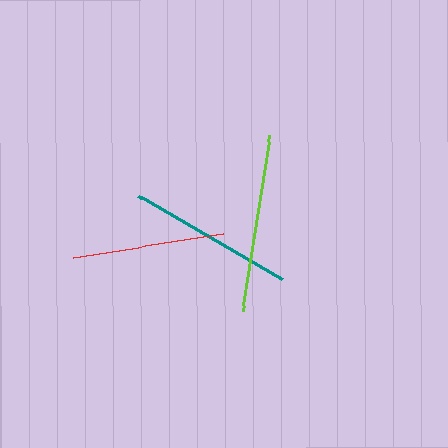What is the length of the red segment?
The red segment is approximately 151 pixels long.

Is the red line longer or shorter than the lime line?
The lime line is longer than the red line.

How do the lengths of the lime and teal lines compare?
The lime and teal lines are approximately the same length.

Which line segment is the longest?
The lime line is the longest at approximately 178 pixels.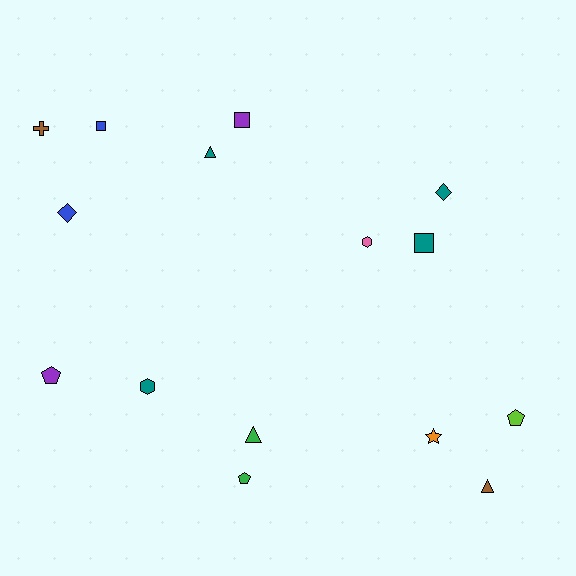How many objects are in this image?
There are 15 objects.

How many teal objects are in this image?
There are 4 teal objects.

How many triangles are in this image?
There are 3 triangles.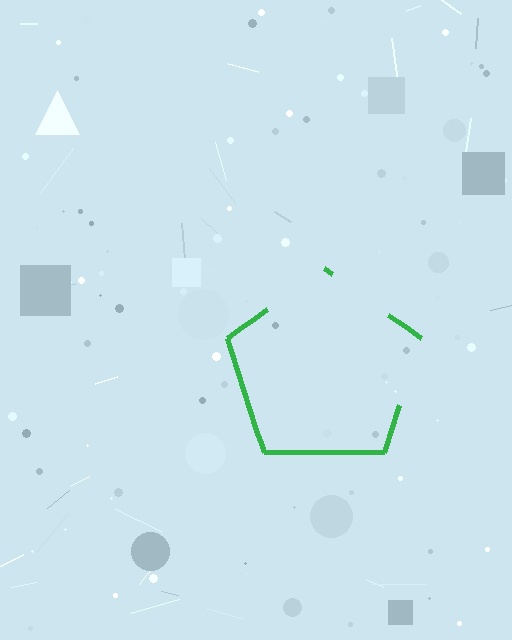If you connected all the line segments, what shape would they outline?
They would outline a pentagon.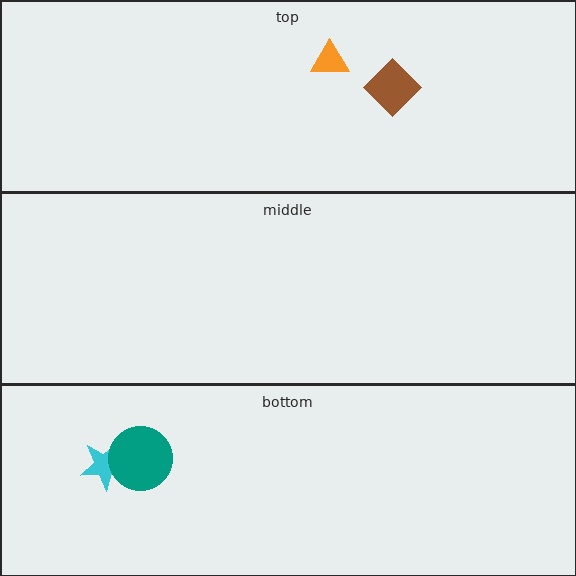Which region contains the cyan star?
The bottom region.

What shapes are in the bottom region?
The cyan star, the teal circle.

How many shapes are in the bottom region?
2.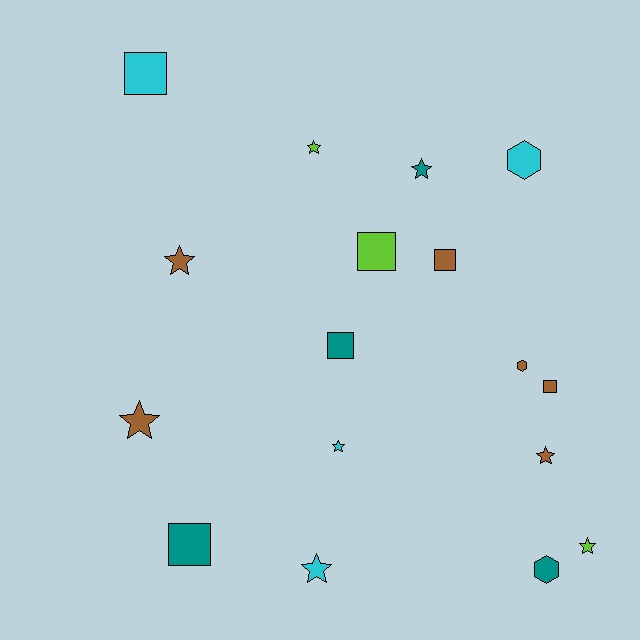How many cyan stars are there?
There are 2 cyan stars.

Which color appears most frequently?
Brown, with 6 objects.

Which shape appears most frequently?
Star, with 8 objects.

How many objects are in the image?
There are 17 objects.